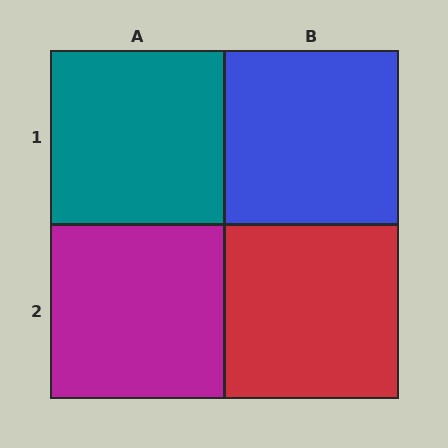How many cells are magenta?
1 cell is magenta.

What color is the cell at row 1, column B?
Blue.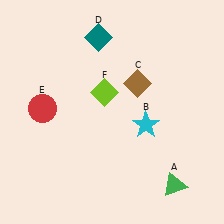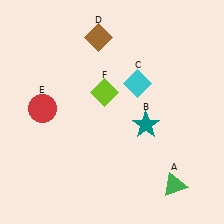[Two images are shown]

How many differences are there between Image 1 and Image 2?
There are 3 differences between the two images.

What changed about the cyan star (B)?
In Image 1, B is cyan. In Image 2, it changed to teal.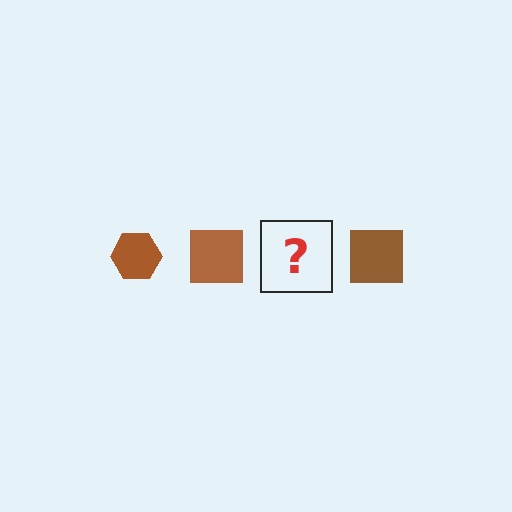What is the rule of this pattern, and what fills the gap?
The rule is that the pattern cycles through hexagon, square shapes in brown. The gap should be filled with a brown hexagon.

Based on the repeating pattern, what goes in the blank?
The blank should be a brown hexagon.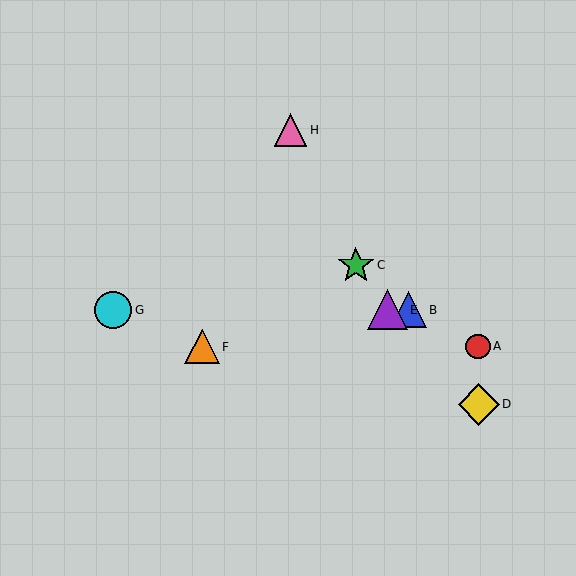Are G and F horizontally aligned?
No, G is at y≈310 and F is at y≈347.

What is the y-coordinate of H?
Object H is at y≈130.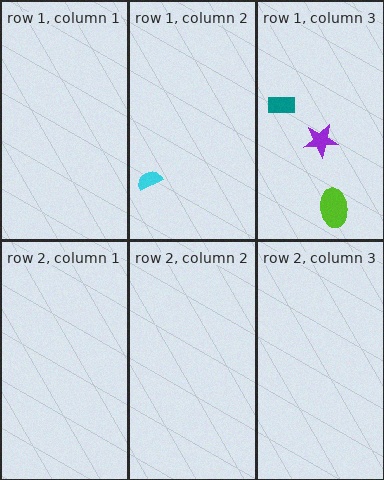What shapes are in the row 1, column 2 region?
The cyan semicircle.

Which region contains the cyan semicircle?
The row 1, column 2 region.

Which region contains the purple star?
The row 1, column 3 region.